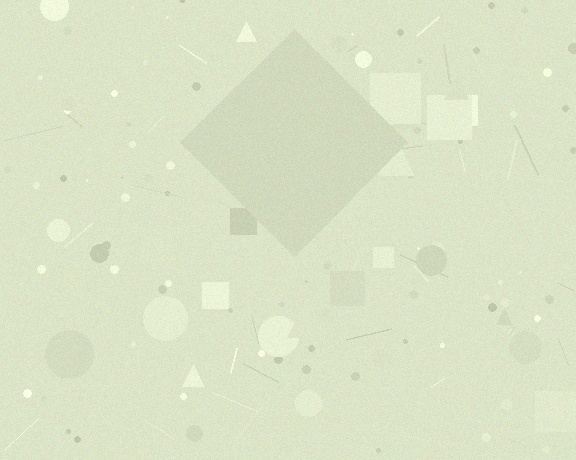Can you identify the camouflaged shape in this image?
The camouflaged shape is a diamond.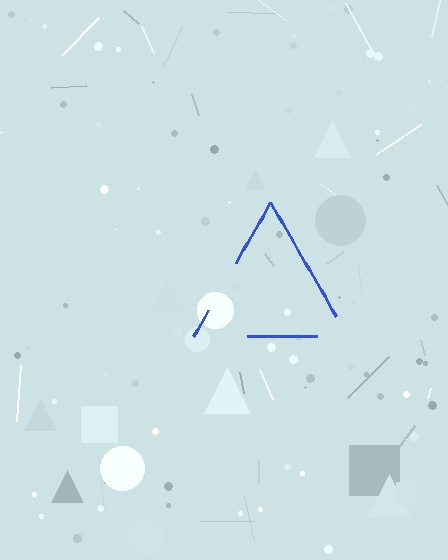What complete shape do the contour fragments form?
The contour fragments form a triangle.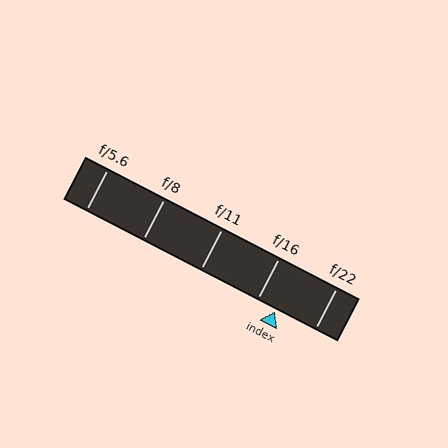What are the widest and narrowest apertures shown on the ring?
The widest aperture shown is f/5.6 and the narrowest is f/22.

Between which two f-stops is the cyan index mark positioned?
The index mark is between f/16 and f/22.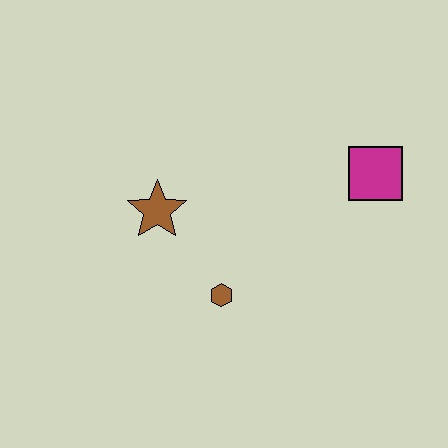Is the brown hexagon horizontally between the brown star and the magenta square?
Yes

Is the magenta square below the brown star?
No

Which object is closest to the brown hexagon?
The brown star is closest to the brown hexagon.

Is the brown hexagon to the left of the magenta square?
Yes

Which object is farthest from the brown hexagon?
The magenta square is farthest from the brown hexagon.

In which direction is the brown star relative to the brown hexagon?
The brown star is above the brown hexagon.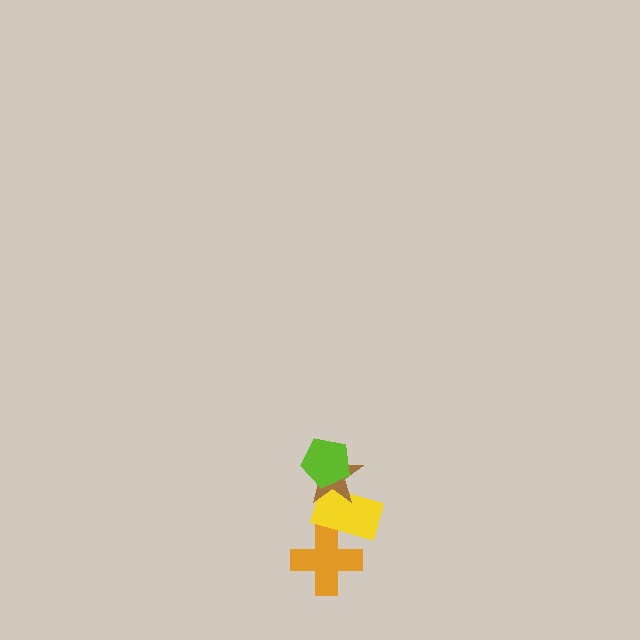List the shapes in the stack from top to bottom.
From top to bottom: the lime pentagon, the brown star, the yellow rectangle, the orange cross.